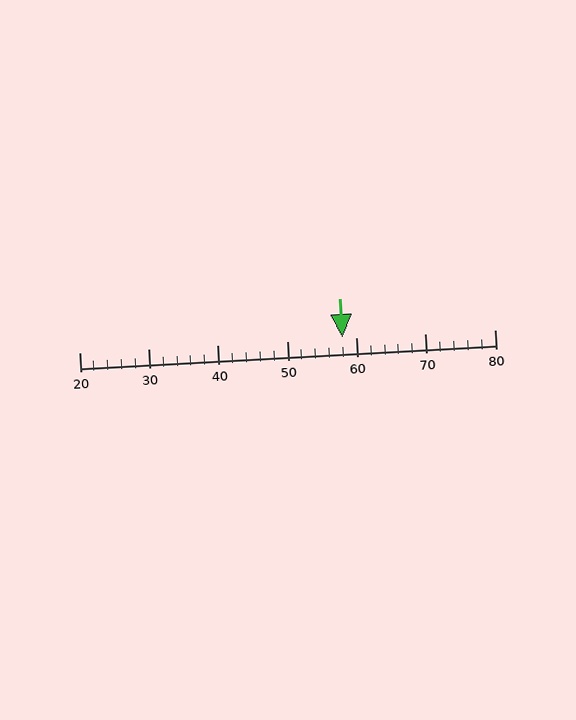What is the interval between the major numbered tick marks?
The major tick marks are spaced 10 units apart.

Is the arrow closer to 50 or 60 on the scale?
The arrow is closer to 60.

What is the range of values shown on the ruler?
The ruler shows values from 20 to 80.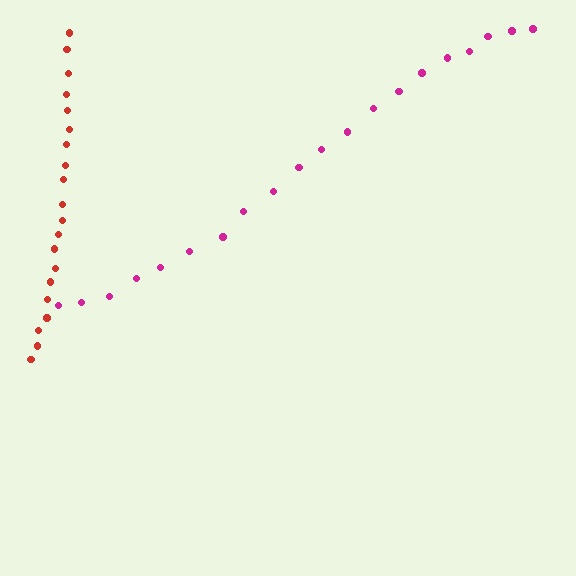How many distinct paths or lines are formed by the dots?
There are 2 distinct paths.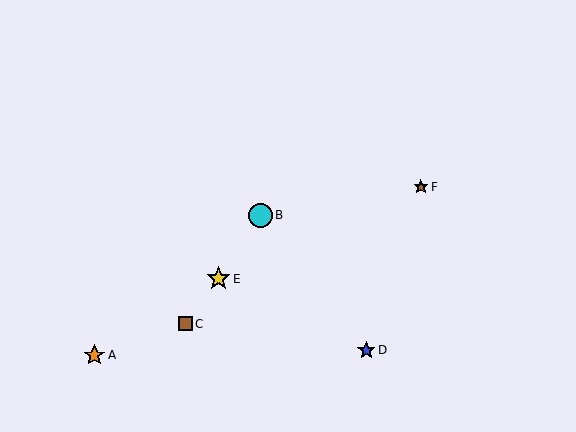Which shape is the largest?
The cyan circle (labeled B) is the largest.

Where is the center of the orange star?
The center of the orange star is at (94, 355).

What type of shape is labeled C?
Shape C is a brown square.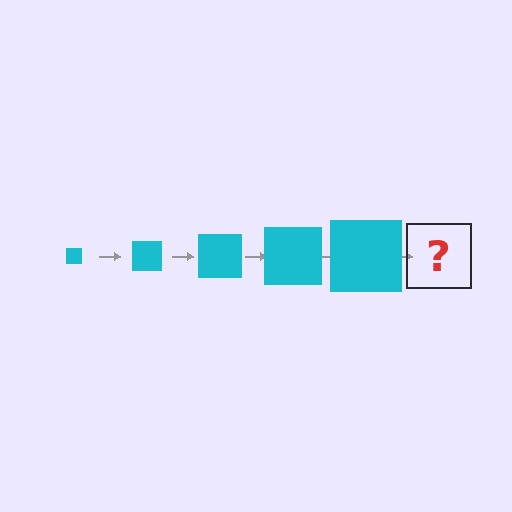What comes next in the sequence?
The next element should be a cyan square, larger than the previous one.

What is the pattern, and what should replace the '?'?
The pattern is that the square gets progressively larger each step. The '?' should be a cyan square, larger than the previous one.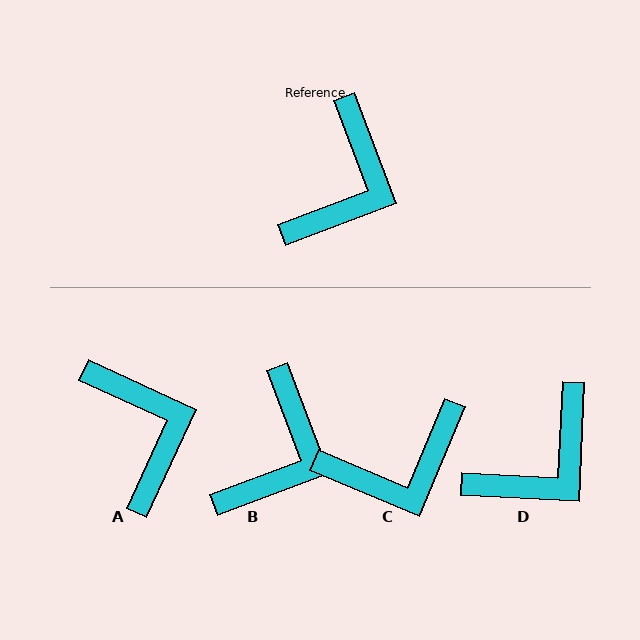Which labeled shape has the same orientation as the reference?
B.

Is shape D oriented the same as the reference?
No, it is off by about 23 degrees.